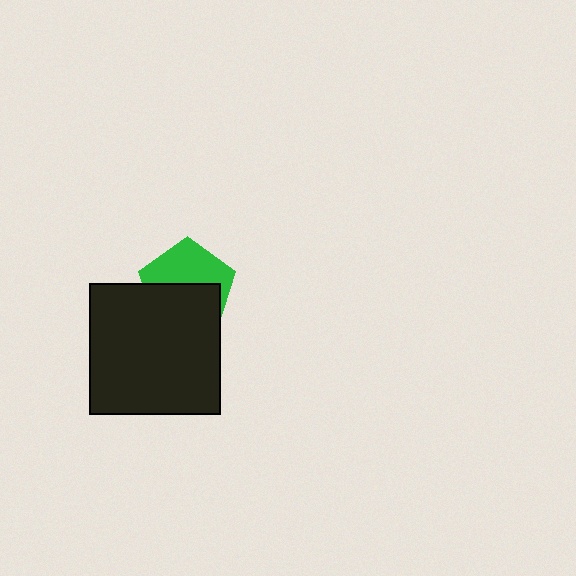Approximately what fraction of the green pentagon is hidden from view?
Roughly 52% of the green pentagon is hidden behind the black square.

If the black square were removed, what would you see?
You would see the complete green pentagon.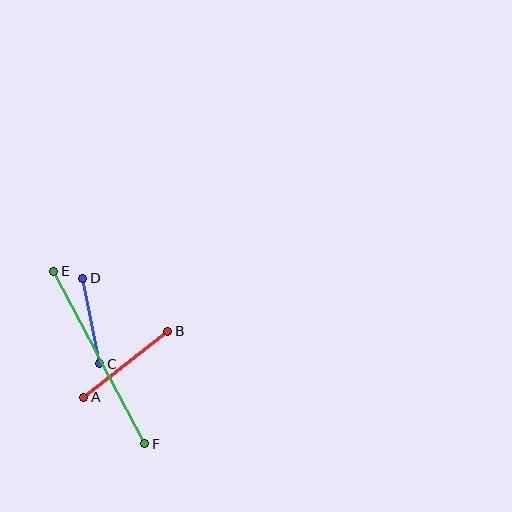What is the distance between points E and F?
The distance is approximately 195 pixels.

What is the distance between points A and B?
The distance is approximately 107 pixels.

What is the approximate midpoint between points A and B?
The midpoint is at approximately (126, 364) pixels.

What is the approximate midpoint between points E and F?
The midpoint is at approximately (99, 357) pixels.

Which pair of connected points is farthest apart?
Points E and F are farthest apart.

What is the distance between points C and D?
The distance is approximately 87 pixels.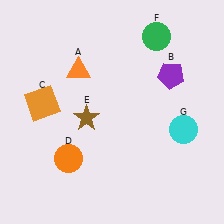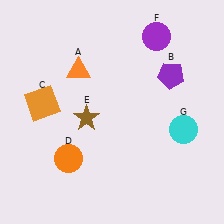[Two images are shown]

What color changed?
The circle (F) changed from green in Image 1 to purple in Image 2.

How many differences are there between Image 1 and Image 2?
There is 1 difference between the two images.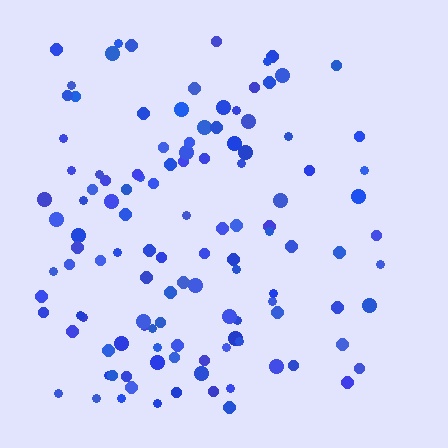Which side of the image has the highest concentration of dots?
The left.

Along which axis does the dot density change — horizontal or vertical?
Horizontal.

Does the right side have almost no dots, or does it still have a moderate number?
Still a moderate number, just noticeably fewer than the left.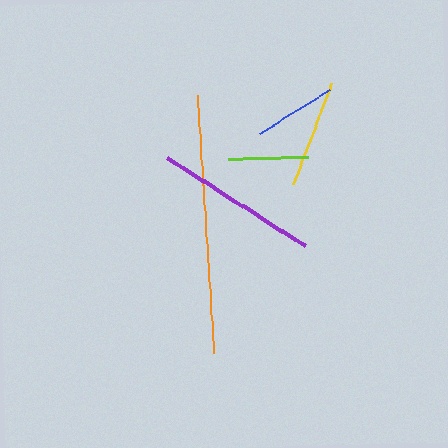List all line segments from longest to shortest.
From longest to shortest: orange, purple, yellow, blue, lime.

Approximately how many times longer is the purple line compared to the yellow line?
The purple line is approximately 1.5 times the length of the yellow line.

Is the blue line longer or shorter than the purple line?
The purple line is longer than the blue line.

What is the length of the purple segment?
The purple segment is approximately 162 pixels long.